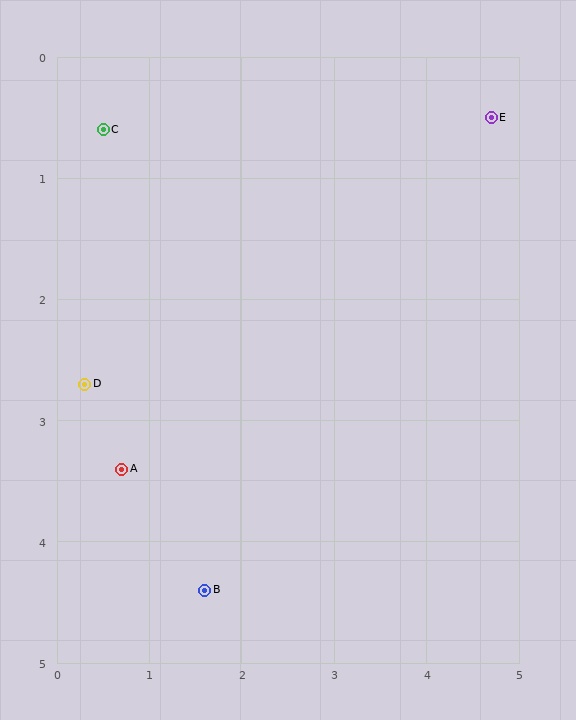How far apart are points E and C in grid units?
Points E and C are about 4.2 grid units apart.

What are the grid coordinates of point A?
Point A is at approximately (0.7, 3.4).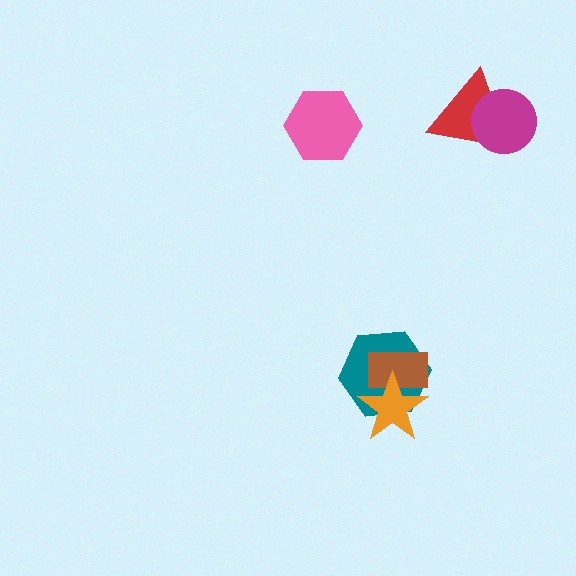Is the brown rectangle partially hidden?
Yes, it is partially covered by another shape.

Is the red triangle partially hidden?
Yes, it is partially covered by another shape.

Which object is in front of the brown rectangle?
The orange star is in front of the brown rectangle.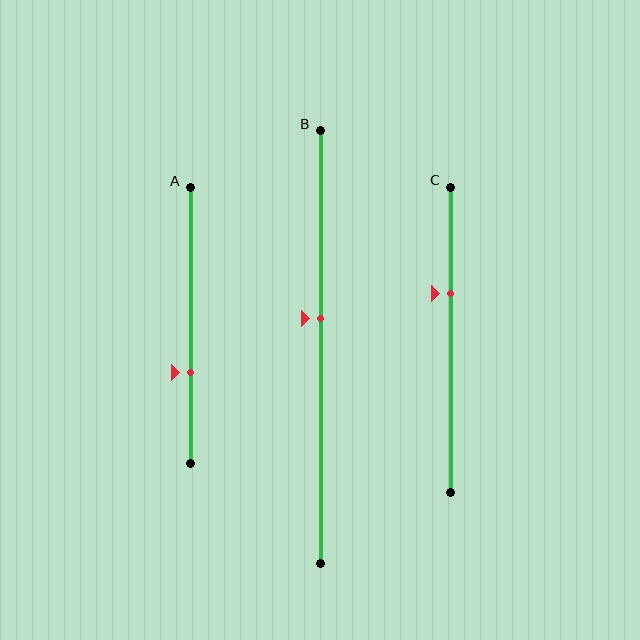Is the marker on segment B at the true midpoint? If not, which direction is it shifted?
No, the marker on segment B is shifted upward by about 7% of the segment length.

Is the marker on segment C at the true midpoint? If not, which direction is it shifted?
No, the marker on segment C is shifted upward by about 15% of the segment length.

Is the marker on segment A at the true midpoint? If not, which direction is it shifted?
No, the marker on segment A is shifted downward by about 17% of the segment length.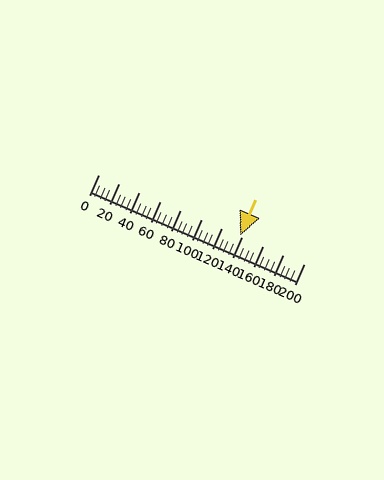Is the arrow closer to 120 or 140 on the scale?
The arrow is closer to 140.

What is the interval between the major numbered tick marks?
The major tick marks are spaced 20 units apart.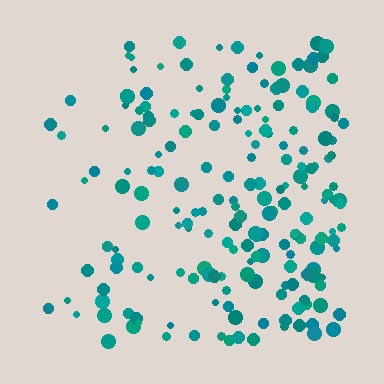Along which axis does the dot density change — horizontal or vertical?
Horizontal.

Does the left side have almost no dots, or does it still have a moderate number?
Still a moderate number, just noticeably fewer than the right.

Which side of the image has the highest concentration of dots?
The right.